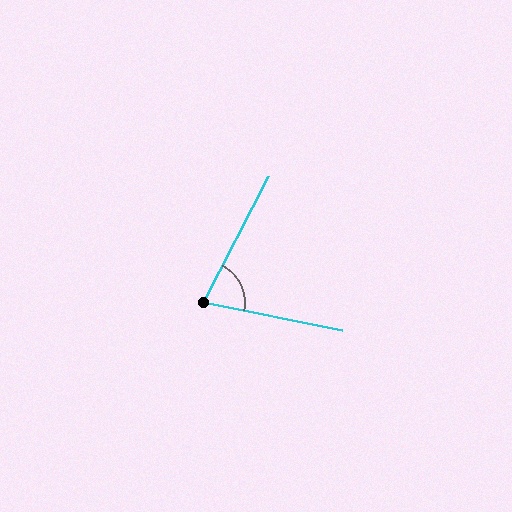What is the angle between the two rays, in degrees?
Approximately 74 degrees.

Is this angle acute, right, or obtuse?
It is acute.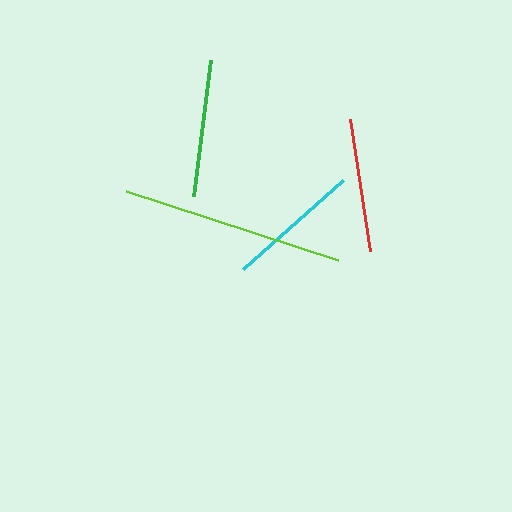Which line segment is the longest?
The lime line is the longest at approximately 223 pixels.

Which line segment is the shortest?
The red line is the shortest at approximately 133 pixels.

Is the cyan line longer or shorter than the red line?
The cyan line is longer than the red line.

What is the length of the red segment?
The red segment is approximately 133 pixels long.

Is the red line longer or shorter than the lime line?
The lime line is longer than the red line.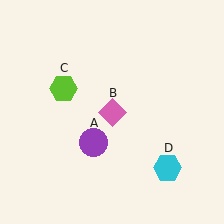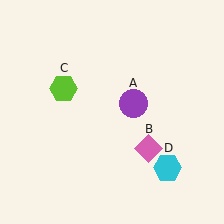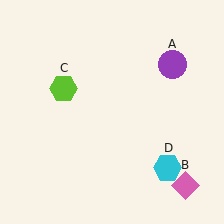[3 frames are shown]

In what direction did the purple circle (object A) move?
The purple circle (object A) moved up and to the right.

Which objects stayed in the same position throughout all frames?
Lime hexagon (object C) and cyan hexagon (object D) remained stationary.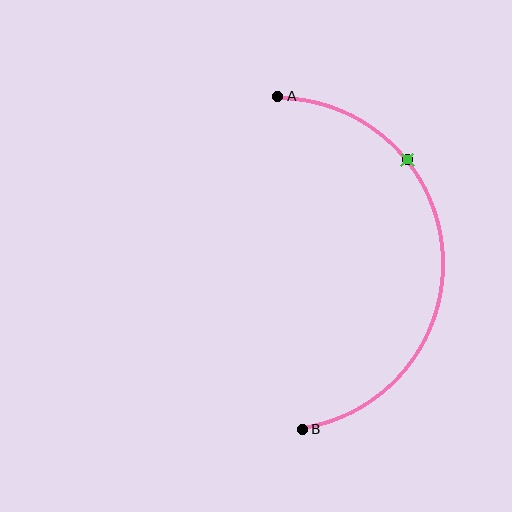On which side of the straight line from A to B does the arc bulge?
The arc bulges to the right of the straight line connecting A and B.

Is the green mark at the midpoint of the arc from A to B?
No. The green mark lies on the arc but is closer to endpoint A. The arc midpoint would be at the point on the curve equidistant along the arc from both A and B.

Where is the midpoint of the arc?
The arc midpoint is the point on the curve farthest from the straight line joining A and B. It sits to the right of that line.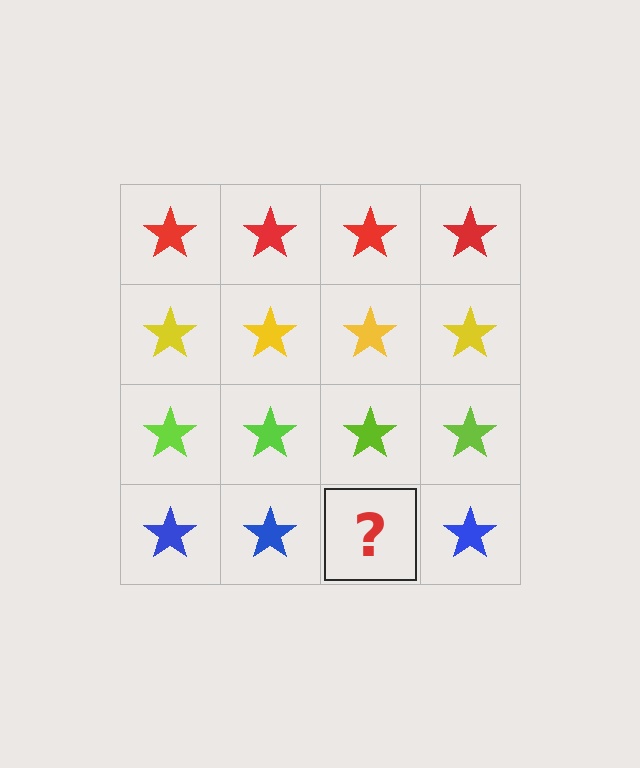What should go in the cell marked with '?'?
The missing cell should contain a blue star.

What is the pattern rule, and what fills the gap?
The rule is that each row has a consistent color. The gap should be filled with a blue star.